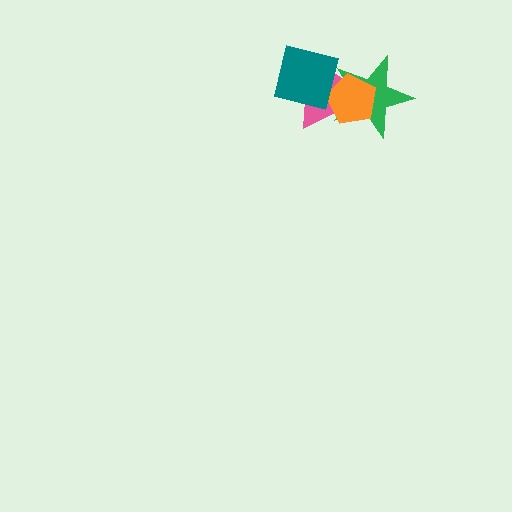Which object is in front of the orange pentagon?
The teal square is in front of the orange pentagon.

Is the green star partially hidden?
Yes, it is partially covered by another shape.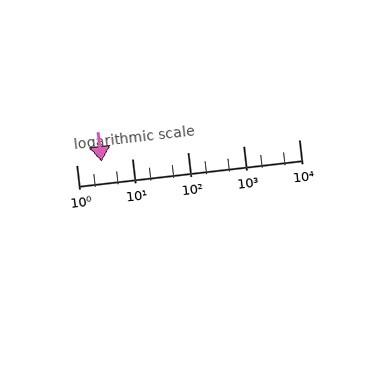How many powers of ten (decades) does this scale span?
The scale spans 4 decades, from 1 to 10000.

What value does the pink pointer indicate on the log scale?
The pointer indicates approximately 2.9.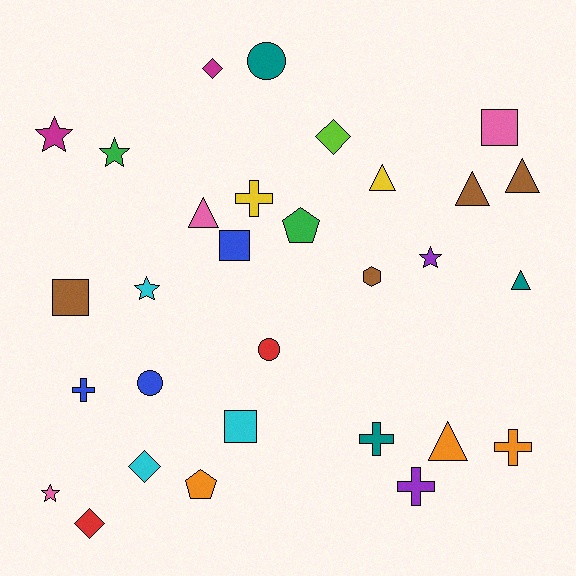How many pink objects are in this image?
There are 3 pink objects.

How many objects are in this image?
There are 30 objects.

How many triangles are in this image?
There are 6 triangles.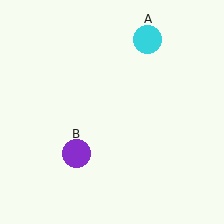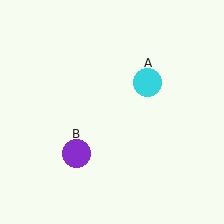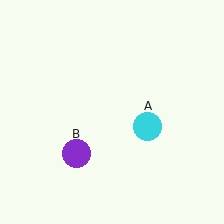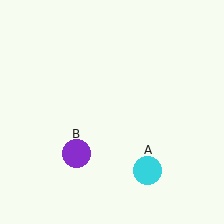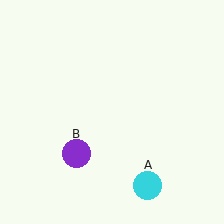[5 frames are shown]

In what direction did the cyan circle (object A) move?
The cyan circle (object A) moved down.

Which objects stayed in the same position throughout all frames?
Purple circle (object B) remained stationary.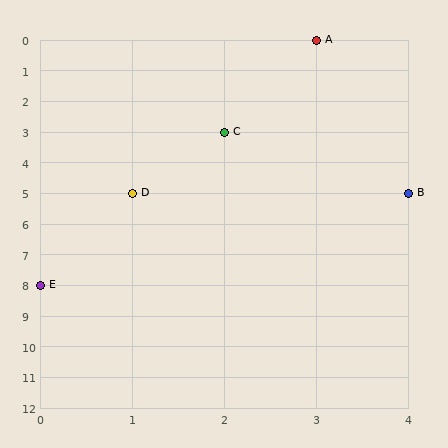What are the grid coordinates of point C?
Point C is at grid coordinates (2, 3).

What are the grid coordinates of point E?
Point E is at grid coordinates (0, 8).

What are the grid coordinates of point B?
Point B is at grid coordinates (4, 5).